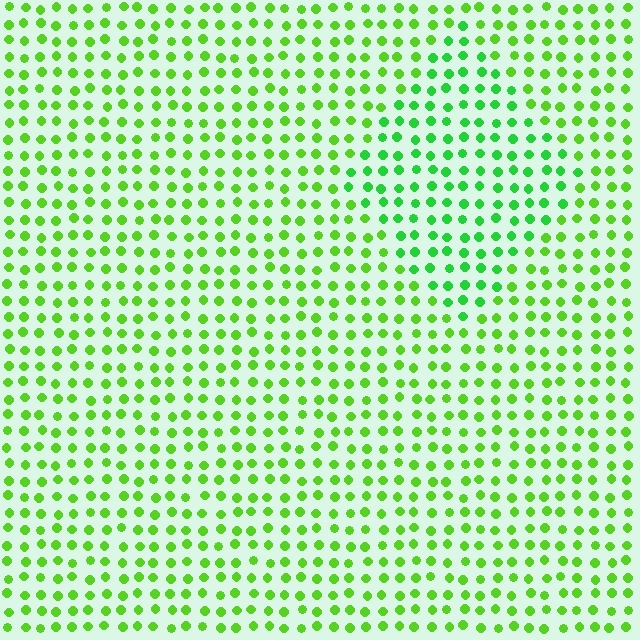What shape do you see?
I see a diamond.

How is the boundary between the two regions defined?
The boundary is defined purely by a slight shift in hue (about 25 degrees). Spacing, size, and orientation are identical on both sides.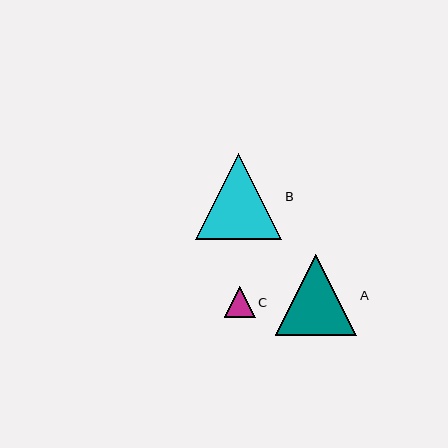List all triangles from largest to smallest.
From largest to smallest: B, A, C.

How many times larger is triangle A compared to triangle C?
Triangle A is approximately 2.6 times the size of triangle C.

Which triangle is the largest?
Triangle B is the largest with a size of approximately 86 pixels.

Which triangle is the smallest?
Triangle C is the smallest with a size of approximately 31 pixels.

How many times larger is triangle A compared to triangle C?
Triangle A is approximately 2.6 times the size of triangle C.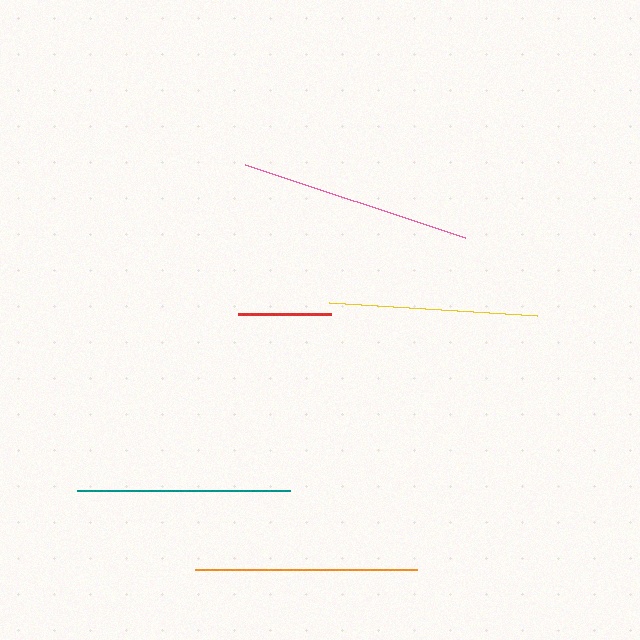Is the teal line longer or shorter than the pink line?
The pink line is longer than the teal line.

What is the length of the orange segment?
The orange segment is approximately 222 pixels long.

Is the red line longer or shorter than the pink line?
The pink line is longer than the red line.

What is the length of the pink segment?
The pink segment is approximately 232 pixels long.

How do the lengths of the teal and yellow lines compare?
The teal and yellow lines are approximately the same length.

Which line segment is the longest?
The pink line is the longest at approximately 232 pixels.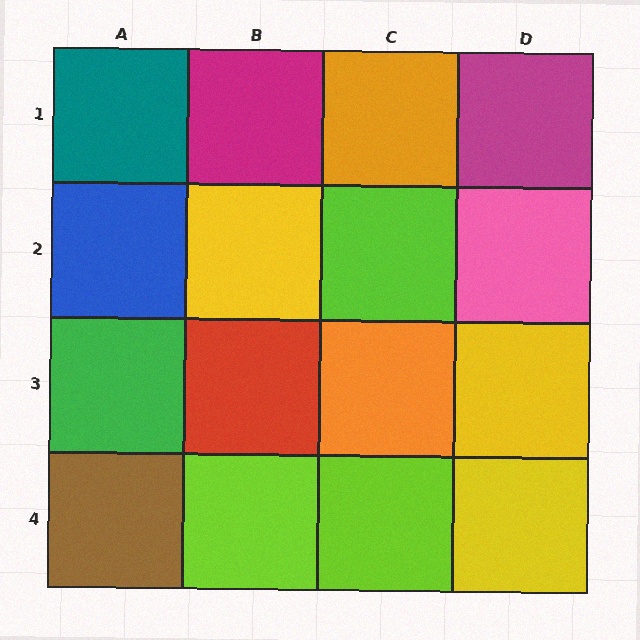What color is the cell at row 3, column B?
Red.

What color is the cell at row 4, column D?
Yellow.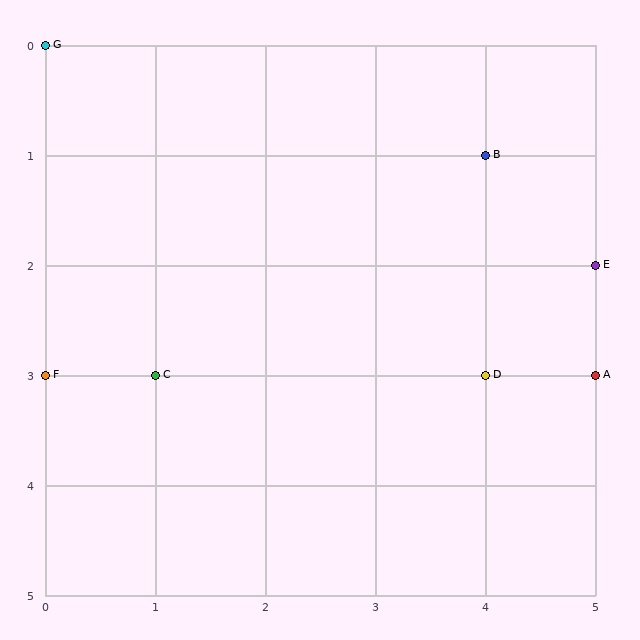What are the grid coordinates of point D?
Point D is at grid coordinates (4, 3).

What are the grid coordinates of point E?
Point E is at grid coordinates (5, 2).